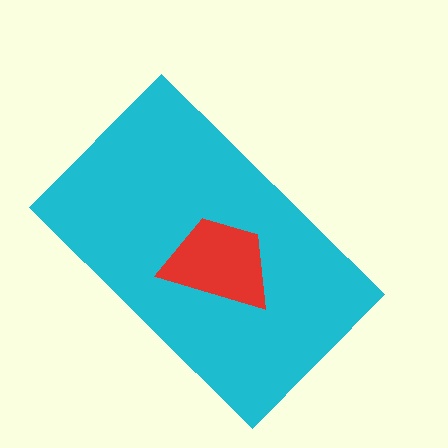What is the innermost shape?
The red trapezoid.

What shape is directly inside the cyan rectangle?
The red trapezoid.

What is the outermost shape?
The cyan rectangle.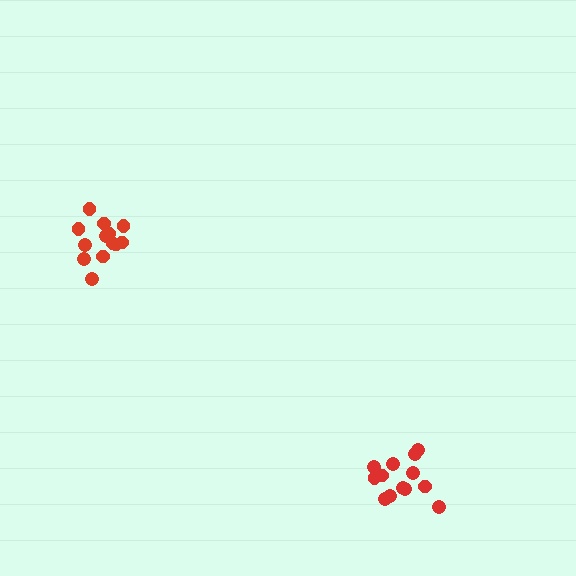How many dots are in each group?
Group 1: 13 dots, Group 2: 13 dots (26 total).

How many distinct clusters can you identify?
There are 2 distinct clusters.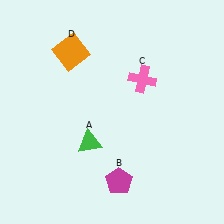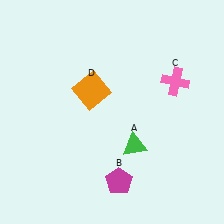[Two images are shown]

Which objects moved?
The objects that moved are: the green triangle (A), the pink cross (C), the orange square (D).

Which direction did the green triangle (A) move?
The green triangle (A) moved right.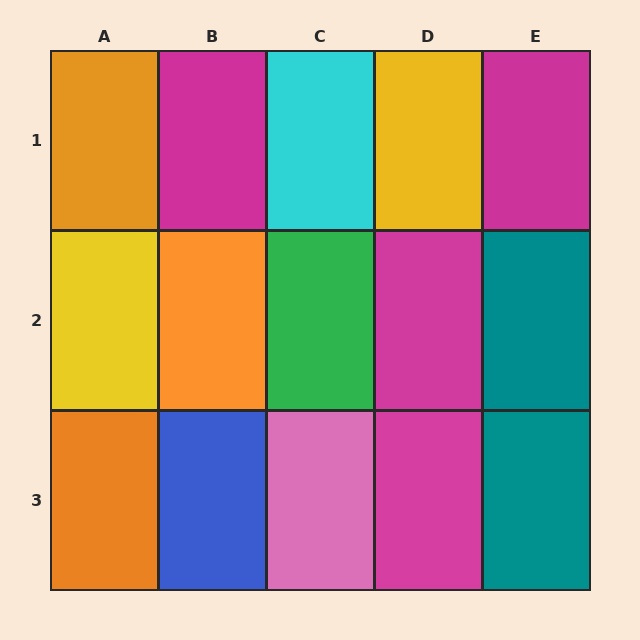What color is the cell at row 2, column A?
Yellow.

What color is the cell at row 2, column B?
Orange.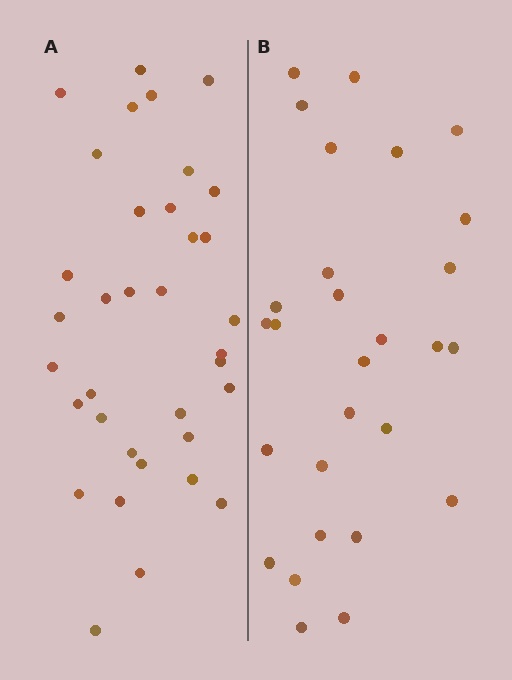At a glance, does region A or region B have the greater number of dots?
Region A (the left region) has more dots.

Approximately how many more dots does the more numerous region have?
Region A has roughly 8 or so more dots than region B.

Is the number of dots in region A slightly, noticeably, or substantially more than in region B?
Region A has noticeably more, but not dramatically so. The ratio is roughly 1.2 to 1.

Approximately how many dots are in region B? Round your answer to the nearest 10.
About 30 dots. (The exact count is 28, which rounds to 30.)